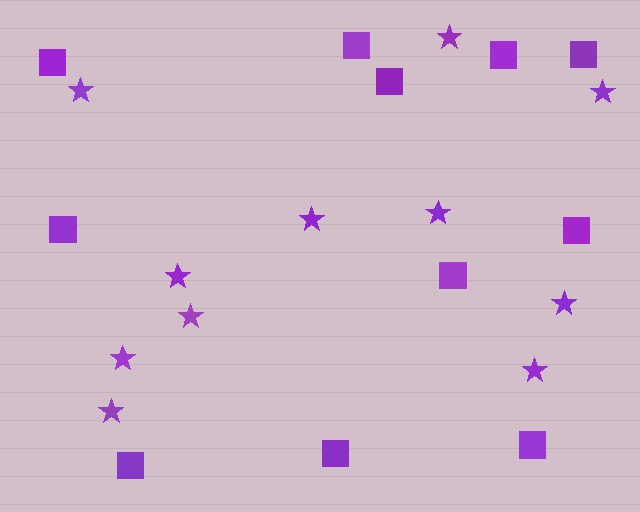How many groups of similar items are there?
There are 2 groups: one group of stars (11) and one group of squares (11).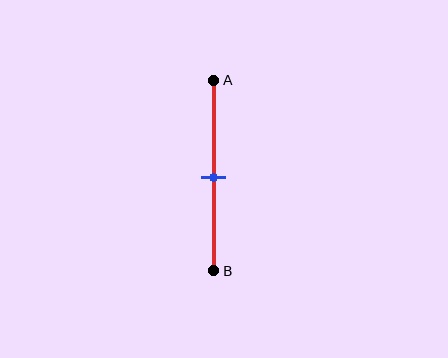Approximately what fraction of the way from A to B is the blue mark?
The blue mark is approximately 50% of the way from A to B.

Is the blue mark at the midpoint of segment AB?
Yes, the mark is approximately at the midpoint.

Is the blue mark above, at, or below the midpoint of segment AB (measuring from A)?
The blue mark is approximately at the midpoint of segment AB.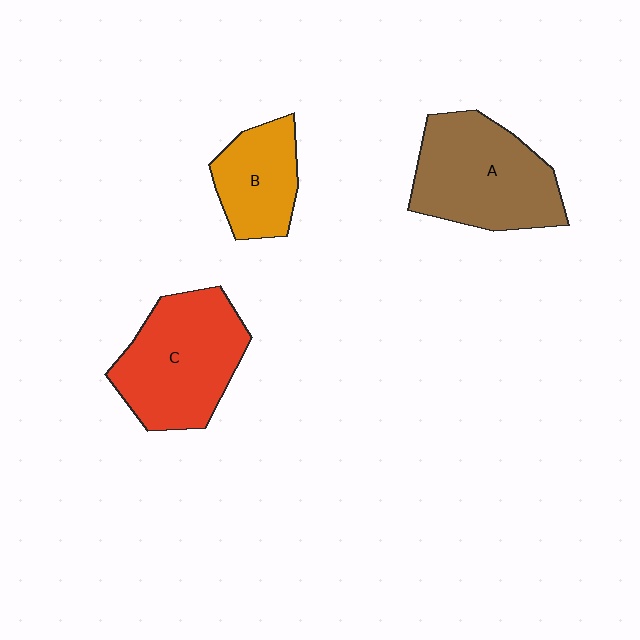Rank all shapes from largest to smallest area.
From largest to smallest: A (brown), C (red), B (orange).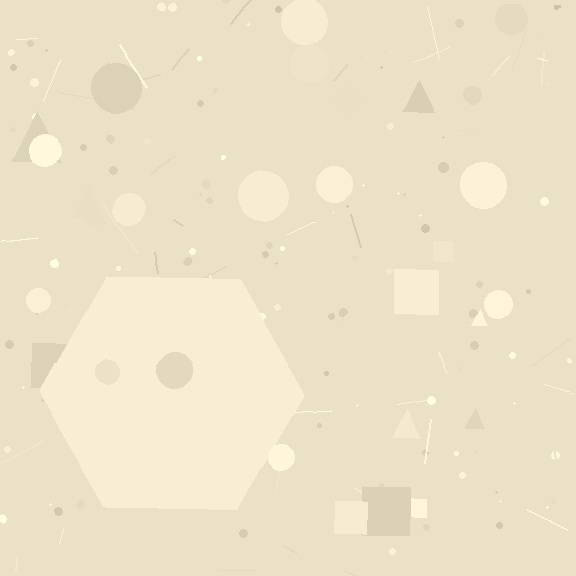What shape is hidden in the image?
A hexagon is hidden in the image.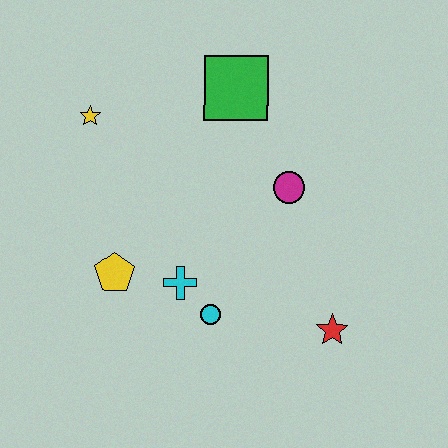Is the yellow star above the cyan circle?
Yes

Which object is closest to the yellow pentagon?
The cyan cross is closest to the yellow pentagon.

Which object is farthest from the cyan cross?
The green square is farthest from the cyan cross.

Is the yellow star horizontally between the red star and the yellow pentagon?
No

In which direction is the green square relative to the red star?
The green square is above the red star.